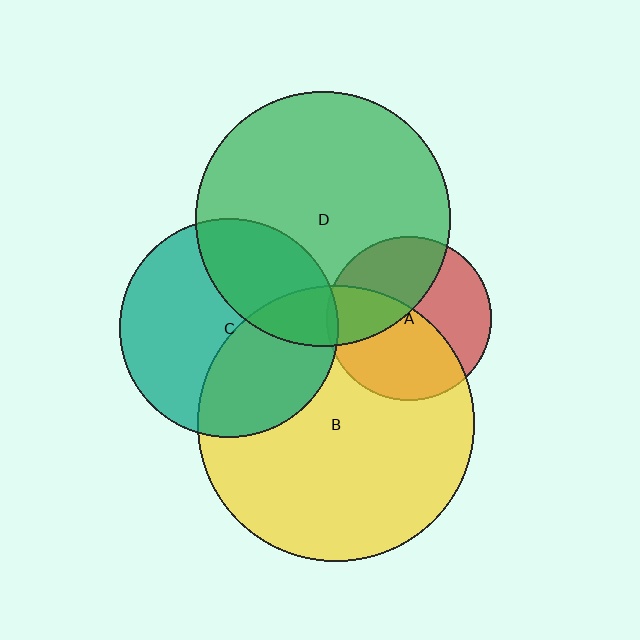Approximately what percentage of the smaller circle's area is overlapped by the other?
Approximately 5%.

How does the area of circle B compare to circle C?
Approximately 1.6 times.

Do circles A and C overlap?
Yes.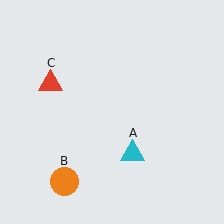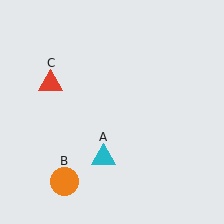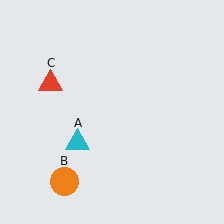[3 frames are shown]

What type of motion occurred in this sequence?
The cyan triangle (object A) rotated clockwise around the center of the scene.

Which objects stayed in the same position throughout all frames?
Orange circle (object B) and red triangle (object C) remained stationary.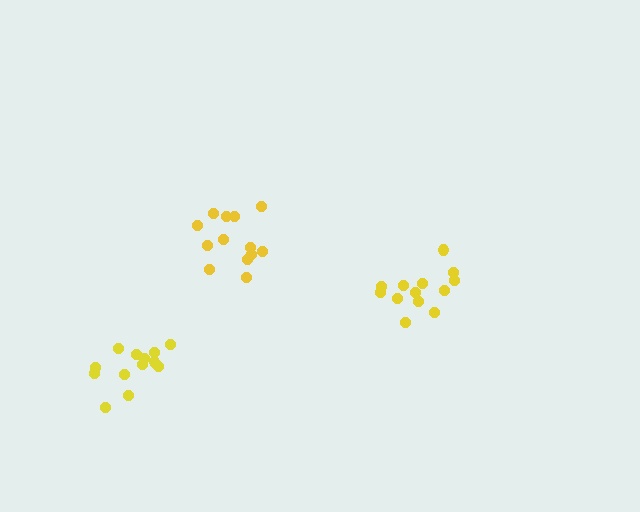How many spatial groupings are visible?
There are 3 spatial groupings.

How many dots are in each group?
Group 1: 13 dots, Group 2: 13 dots, Group 3: 13 dots (39 total).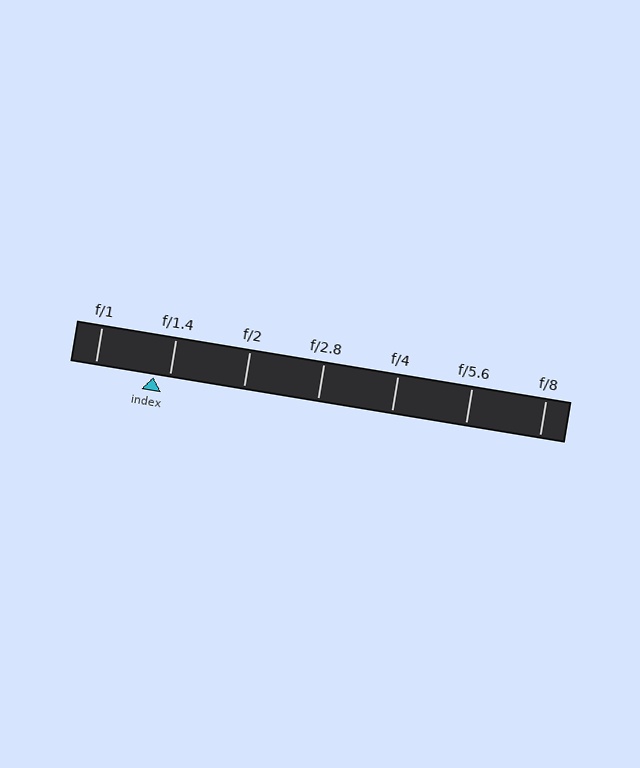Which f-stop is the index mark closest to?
The index mark is closest to f/1.4.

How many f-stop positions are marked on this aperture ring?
There are 7 f-stop positions marked.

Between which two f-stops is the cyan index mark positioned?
The index mark is between f/1 and f/1.4.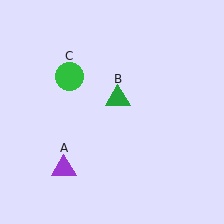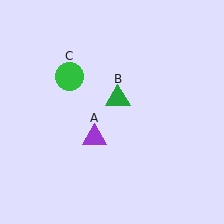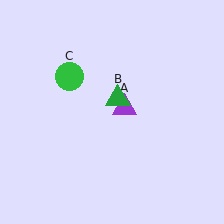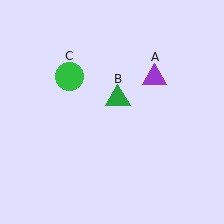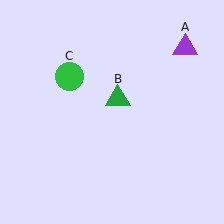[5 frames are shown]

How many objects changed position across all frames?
1 object changed position: purple triangle (object A).